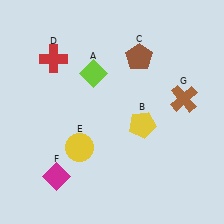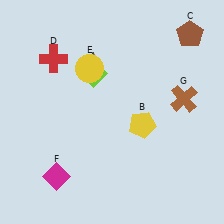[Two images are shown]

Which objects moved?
The objects that moved are: the brown pentagon (C), the yellow circle (E).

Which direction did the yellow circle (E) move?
The yellow circle (E) moved up.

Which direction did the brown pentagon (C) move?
The brown pentagon (C) moved right.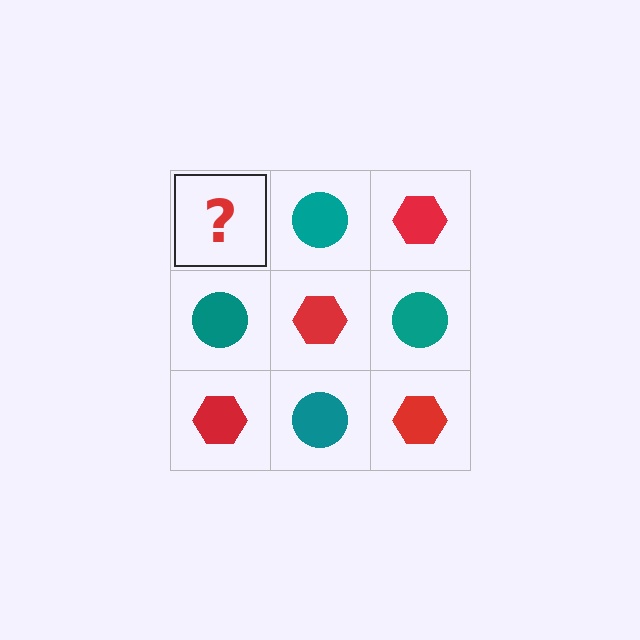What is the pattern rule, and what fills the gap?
The rule is that it alternates red hexagon and teal circle in a checkerboard pattern. The gap should be filled with a red hexagon.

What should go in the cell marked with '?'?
The missing cell should contain a red hexagon.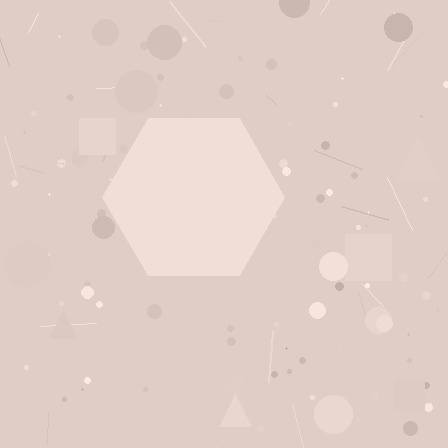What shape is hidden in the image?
A hexagon is hidden in the image.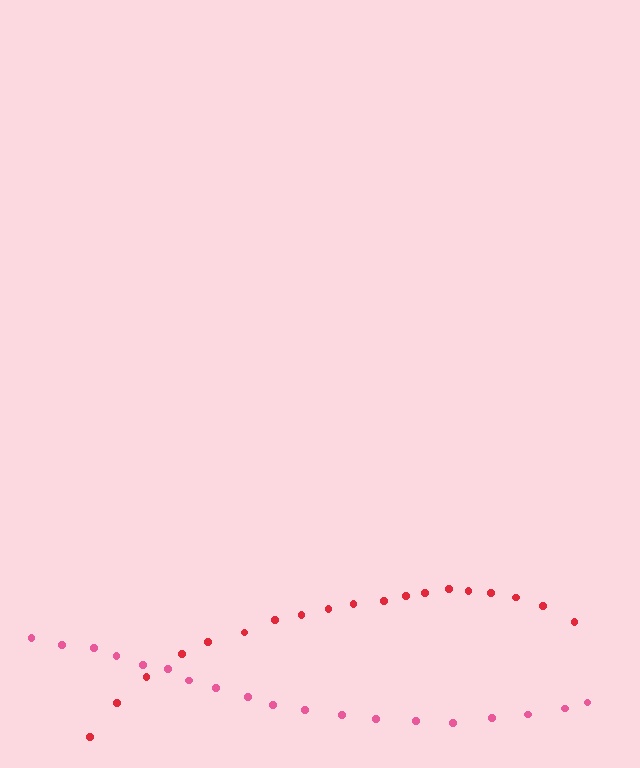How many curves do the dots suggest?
There are 2 distinct paths.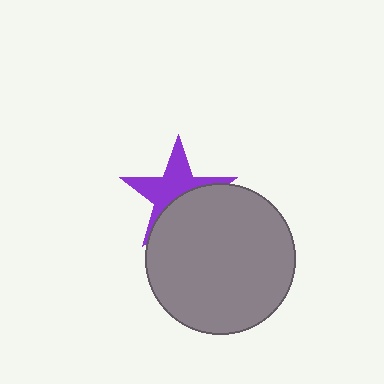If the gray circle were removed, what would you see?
You would see the complete purple star.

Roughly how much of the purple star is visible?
About half of it is visible (roughly 54%).